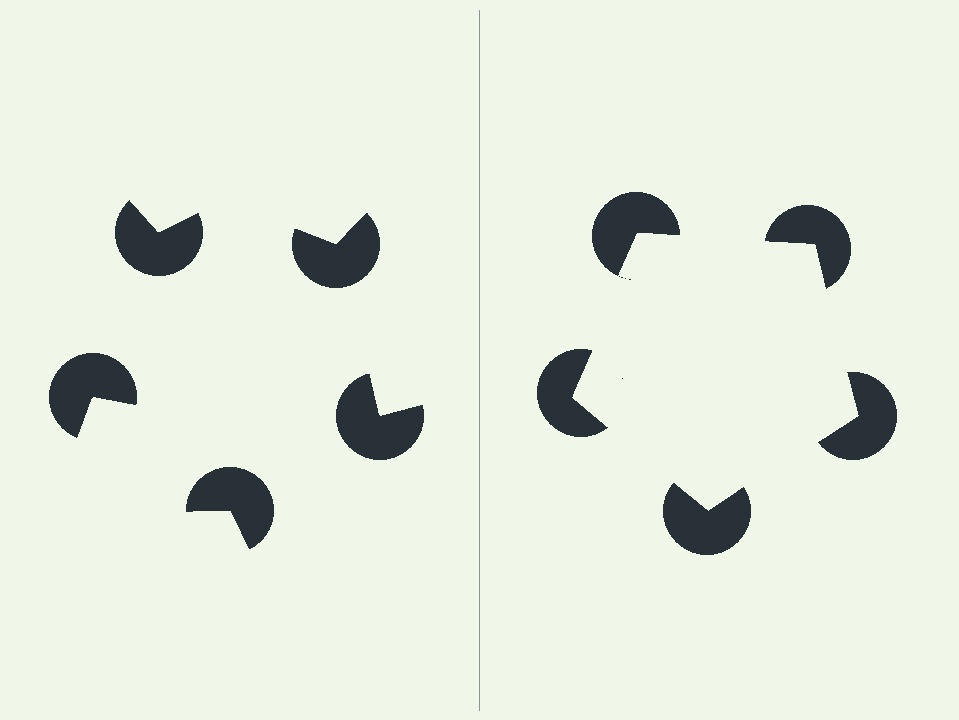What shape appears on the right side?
An illusory pentagon.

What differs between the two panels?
The pac-man discs are positioned identically on both sides; only the wedge orientations differ. On the right they align to a pentagon; on the left they are misaligned.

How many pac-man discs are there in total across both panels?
10 — 5 on each side.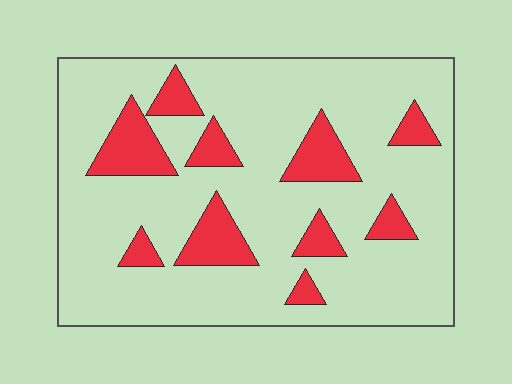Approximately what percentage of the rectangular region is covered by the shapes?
Approximately 20%.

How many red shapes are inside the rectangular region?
10.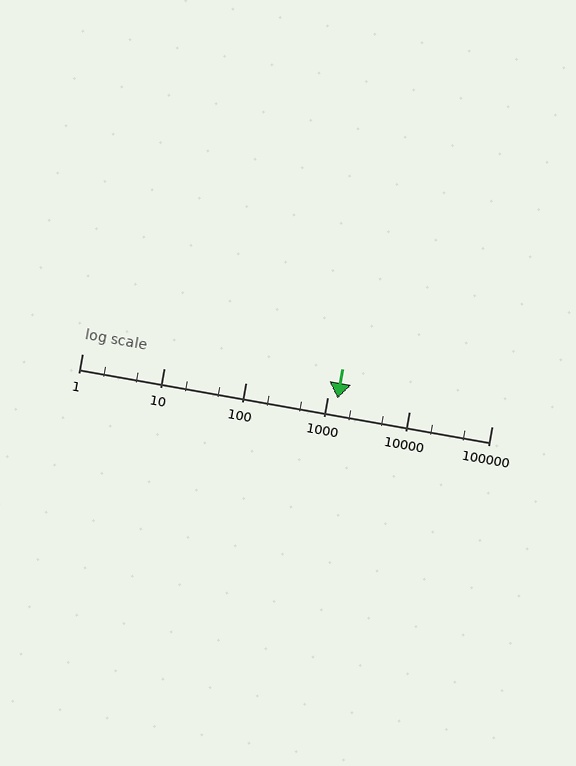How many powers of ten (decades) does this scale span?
The scale spans 5 decades, from 1 to 100000.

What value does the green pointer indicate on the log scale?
The pointer indicates approximately 1300.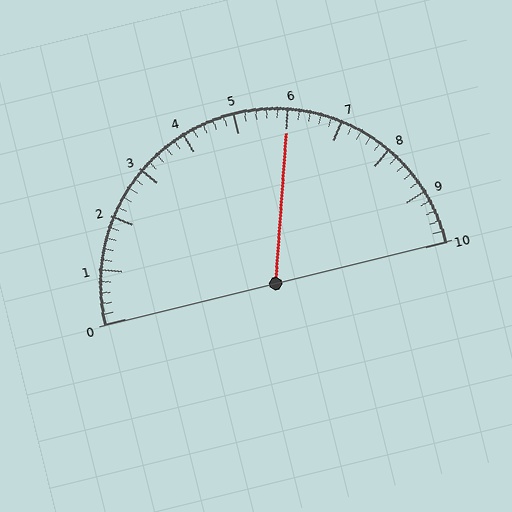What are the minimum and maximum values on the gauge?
The gauge ranges from 0 to 10.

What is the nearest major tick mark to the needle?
The nearest major tick mark is 6.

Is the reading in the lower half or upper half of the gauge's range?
The reading is in the upper half of the range (0 to 10).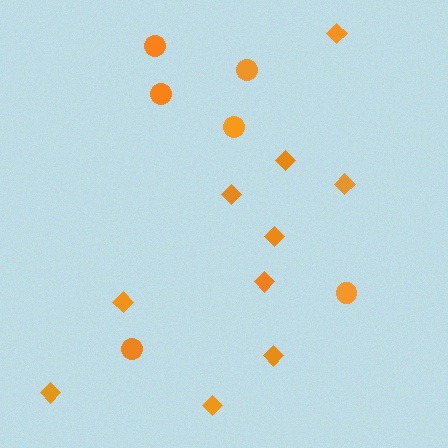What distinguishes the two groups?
There are 2 groups: one group of circles (6) and one group of diamonds (10).